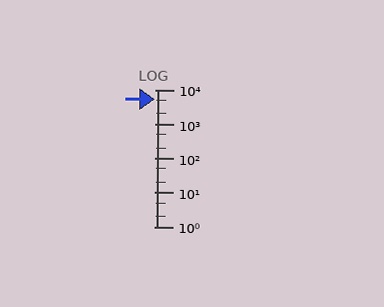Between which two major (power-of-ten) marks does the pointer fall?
The pointer is between 1000 and 10000.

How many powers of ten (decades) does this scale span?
The scale spans 4 decades, from 1 to 10000.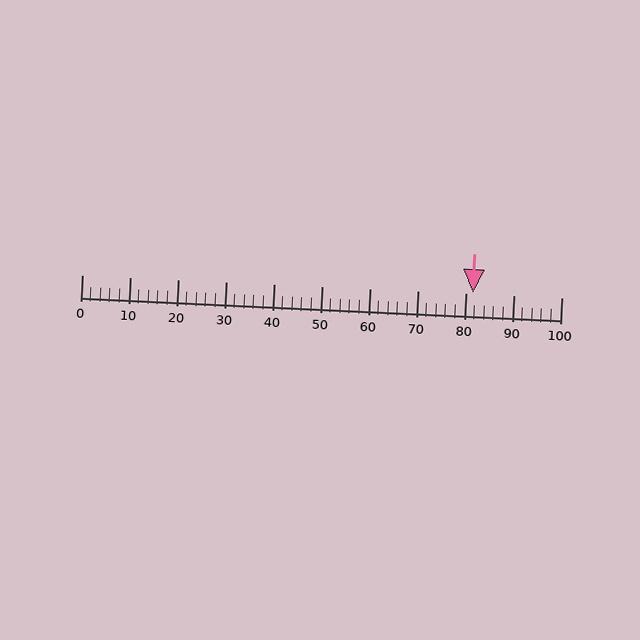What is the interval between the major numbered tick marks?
The major tick marks are spaced 10 units apart.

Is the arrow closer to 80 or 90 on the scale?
The arrow is closer to 80.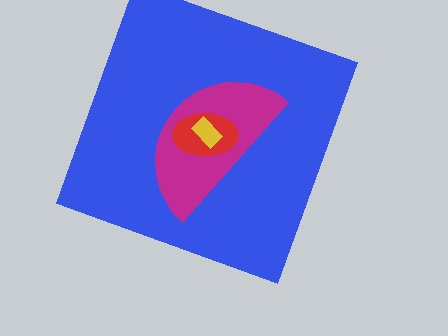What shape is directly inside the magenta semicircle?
The red ellipse.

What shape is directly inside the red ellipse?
The yellow rectangle.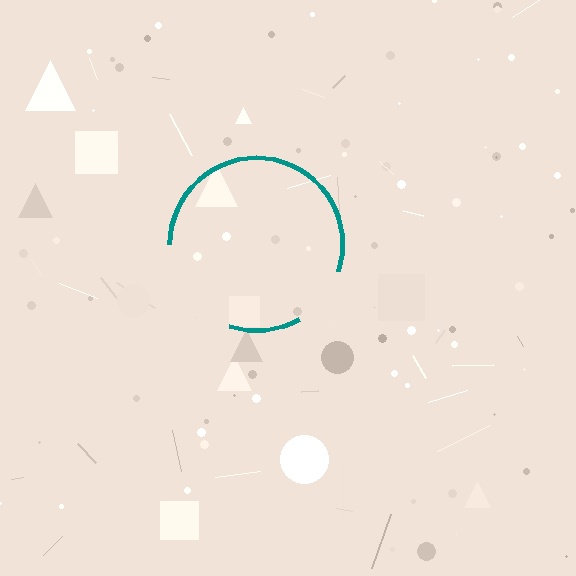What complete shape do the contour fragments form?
The contour fragments form a circle.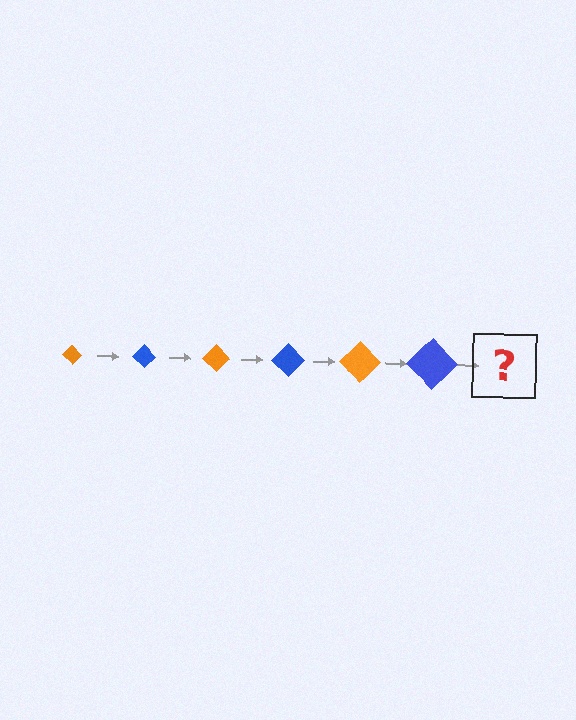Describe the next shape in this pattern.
It should be an orange diamond, larger than the previous one.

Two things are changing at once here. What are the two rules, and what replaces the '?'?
The two rules are that the diamond grows larger each step and the color cycles through orange and blue. The '?' should be an orange diamond, larger than the previous one.